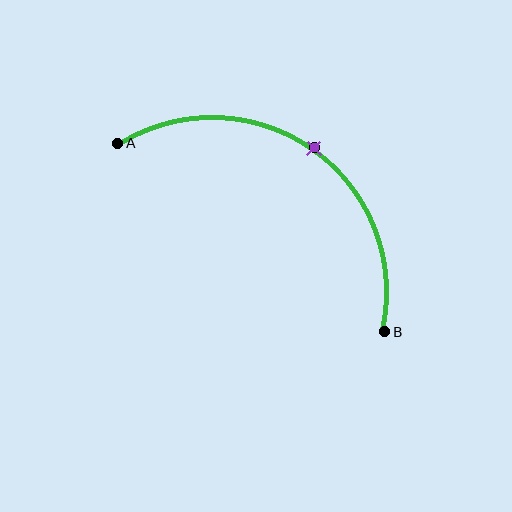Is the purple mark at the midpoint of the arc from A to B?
Yes. The purple mark lies on the arc at equal arc-length from both A and B — it is the arc midpoint.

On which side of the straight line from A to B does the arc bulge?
The arc bulges above and to the right of the straight line connecting A and B.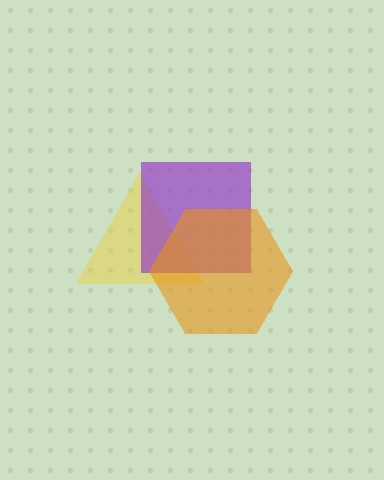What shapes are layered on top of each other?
The layered shapes are: a yellow triangle, a purple square, an orange hexagon.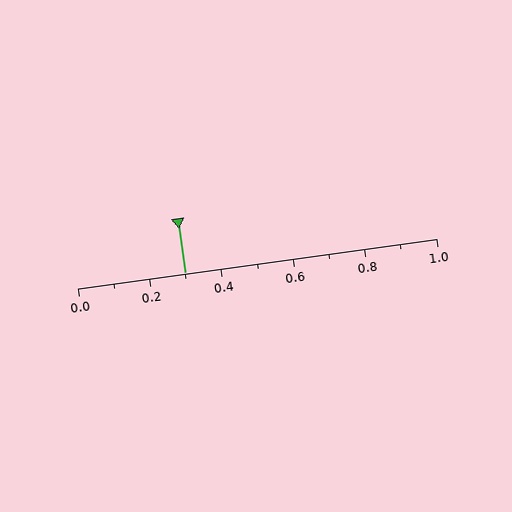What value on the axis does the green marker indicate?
The marker indicates approximately 0.3.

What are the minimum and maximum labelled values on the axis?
The axis runs from 0.0 to 1.0.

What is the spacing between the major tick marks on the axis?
The major ticks are spaced 0.2 apart.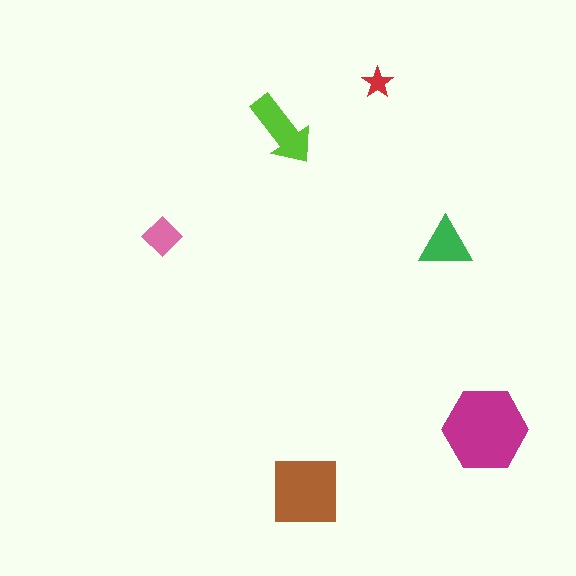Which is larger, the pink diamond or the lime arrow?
The lime arrow.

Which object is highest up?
The red star is topmost.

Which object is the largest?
The magenta hexagon.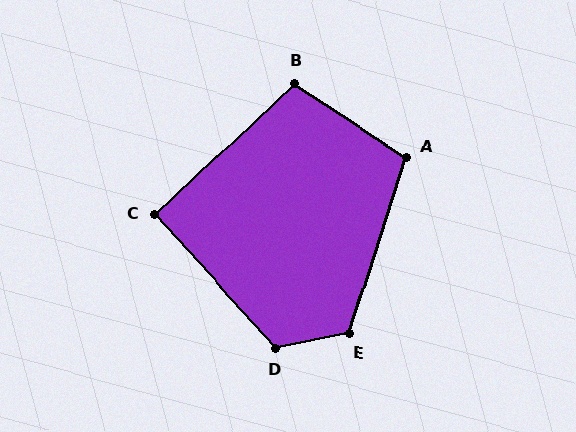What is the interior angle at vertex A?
Approximately 105 degrees (obtuse).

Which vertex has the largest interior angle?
D, at approximately 121 degrees.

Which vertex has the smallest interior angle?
C, at approximately 91 degrees.